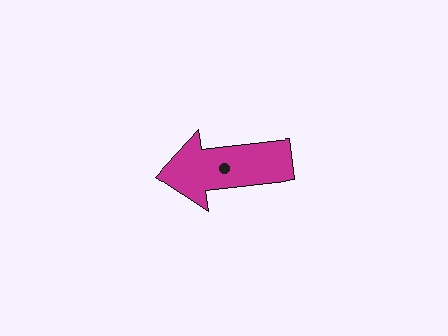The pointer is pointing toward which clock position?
Roughly 9 o'clock.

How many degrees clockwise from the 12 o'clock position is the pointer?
Approximately 263 degrees.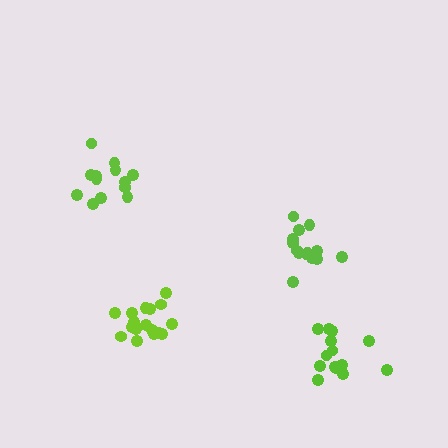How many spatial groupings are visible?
There are 4 spatial groupings.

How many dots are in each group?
Group 1: 13 dots, Group 2: 14 dots, Group 3: 15 dots, Group 4: 18 dots (60 total).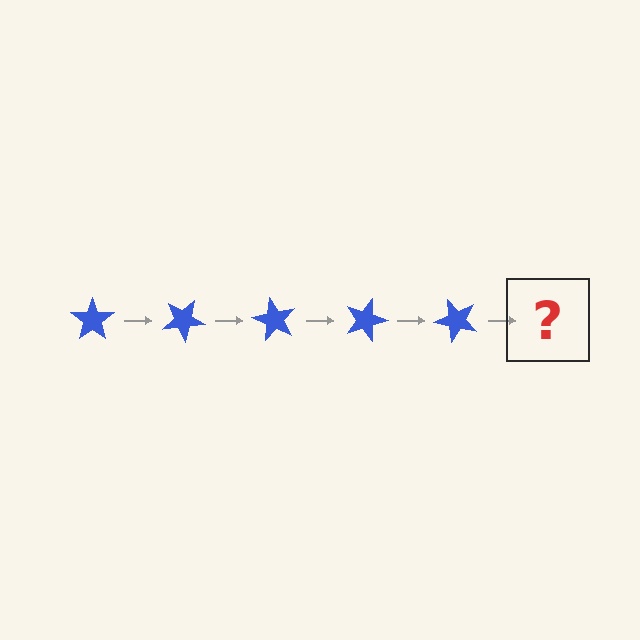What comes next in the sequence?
The next element should be a blue star rotated 150 degrees.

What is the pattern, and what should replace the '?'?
The pattern is that the star rotates 30 degrees each step. The '?' should be a blue star rotated 150 degrees.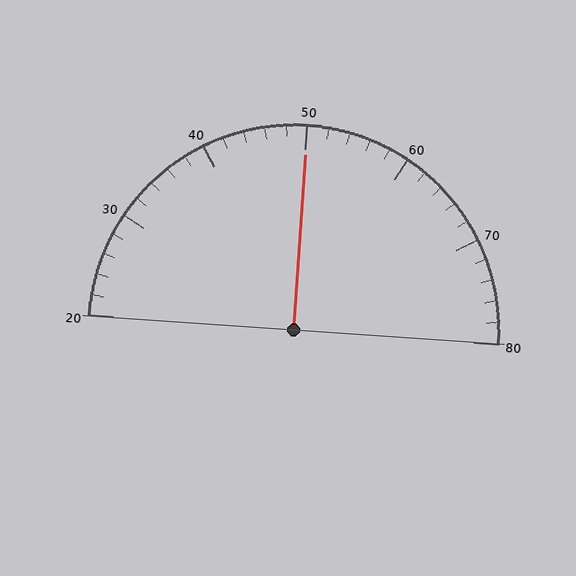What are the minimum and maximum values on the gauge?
The gauge ranges from 20 to 80.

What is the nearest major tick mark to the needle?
The nearest major tick mark is 50.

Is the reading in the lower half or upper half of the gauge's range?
The reading is in the upper half of the range (20 to 80).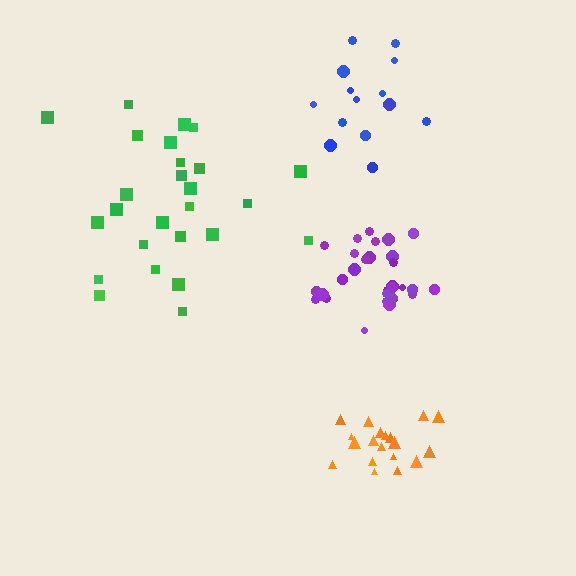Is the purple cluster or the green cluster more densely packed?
Purple.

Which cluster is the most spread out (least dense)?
Green.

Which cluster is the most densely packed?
Orange.